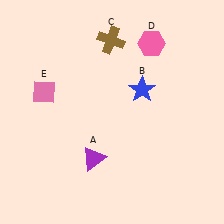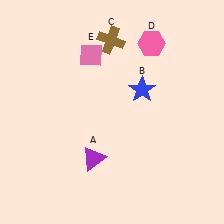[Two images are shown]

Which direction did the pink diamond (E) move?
The pink diamond (E) moved right.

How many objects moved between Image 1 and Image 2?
1 object moved between the two images.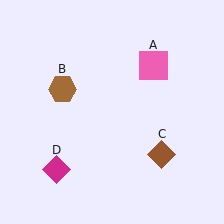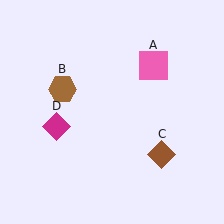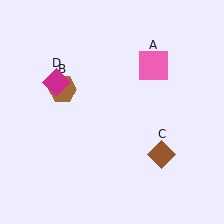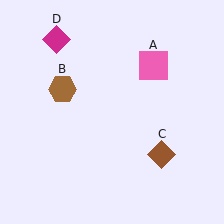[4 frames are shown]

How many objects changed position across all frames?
1 object changed position: magenta diamond (object D).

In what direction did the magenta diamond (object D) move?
The magenta diamond (object D) moved up.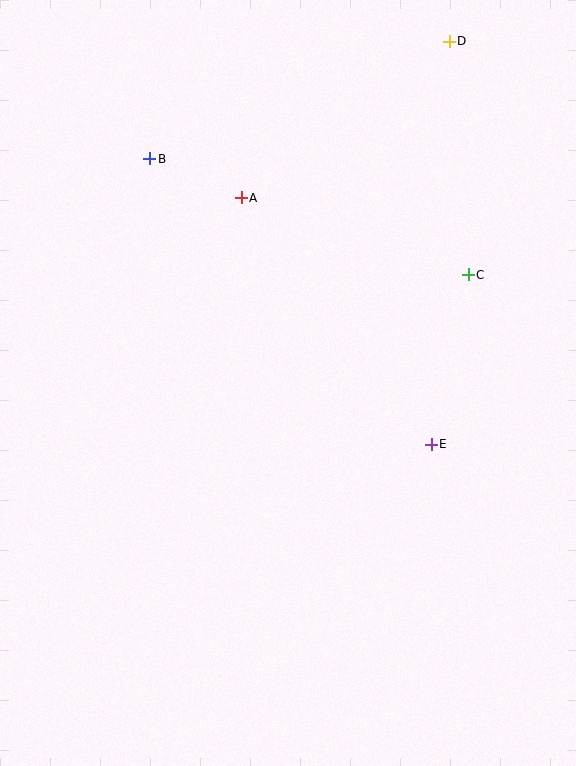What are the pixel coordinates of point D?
Point D is at (449, 41).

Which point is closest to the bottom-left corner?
Point E is closest to the bottom-left corner.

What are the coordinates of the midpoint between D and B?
The midpoint between D and B is at (300, 100).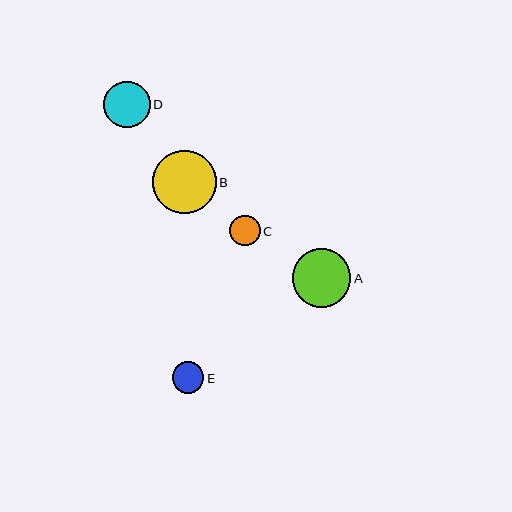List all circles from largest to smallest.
From largest to smallest: B, A, D, E, C.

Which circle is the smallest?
Circle C is the smallest with a size of approximately 31 pixels.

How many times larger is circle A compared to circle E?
Circle A is approximately 1.8 times the size of circle E.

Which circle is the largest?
Circle B is the largest with a size of approximately 64 pixels.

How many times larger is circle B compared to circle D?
Circle B is approximately 1.4 times the size of circle D.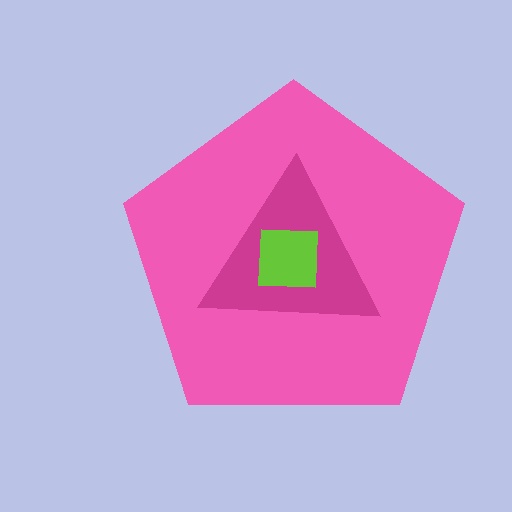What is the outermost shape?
The pink pentagon.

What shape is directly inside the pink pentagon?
The magenta triangle.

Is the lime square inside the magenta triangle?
Yes.